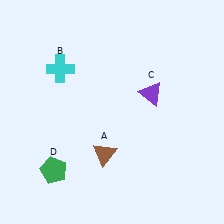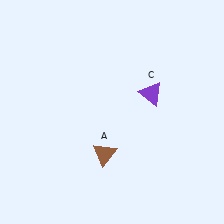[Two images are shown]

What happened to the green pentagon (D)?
The green pentagon (D) was removed in Image 2. It was in the bottom-left area of Image 1.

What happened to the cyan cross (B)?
The cyan cross (B) was removed in Image 2. It was in the top-left area of Image 1.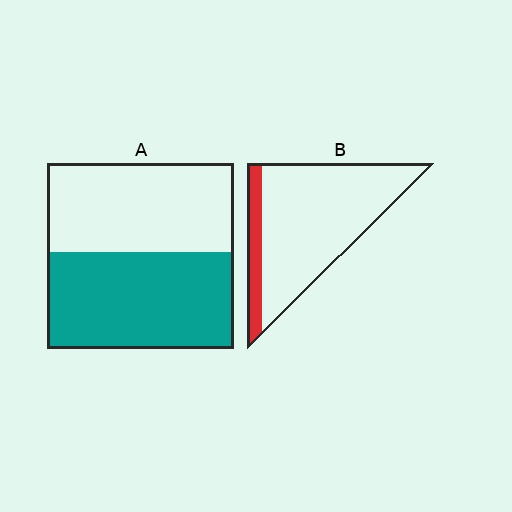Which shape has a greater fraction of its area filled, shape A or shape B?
Shape A.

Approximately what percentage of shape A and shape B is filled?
A is approximately 50% and B is approximately 15%.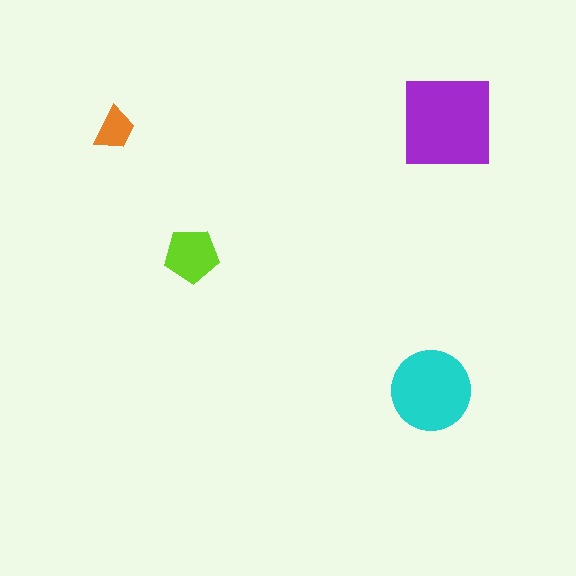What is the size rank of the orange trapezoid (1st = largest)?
4th.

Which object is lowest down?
The cyan circle is bottommost.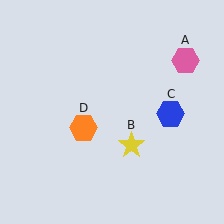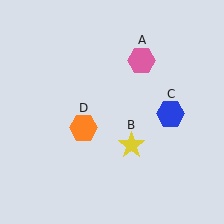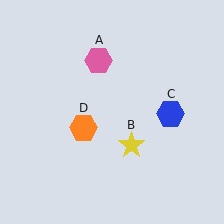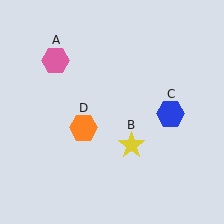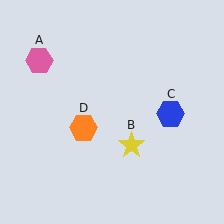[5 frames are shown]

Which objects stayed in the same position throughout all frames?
Yellow star (object B) and blue hexagon (object C) and orange hexagon (object D) remained stationary.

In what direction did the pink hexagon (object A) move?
The pink hexagon (object A) moved left.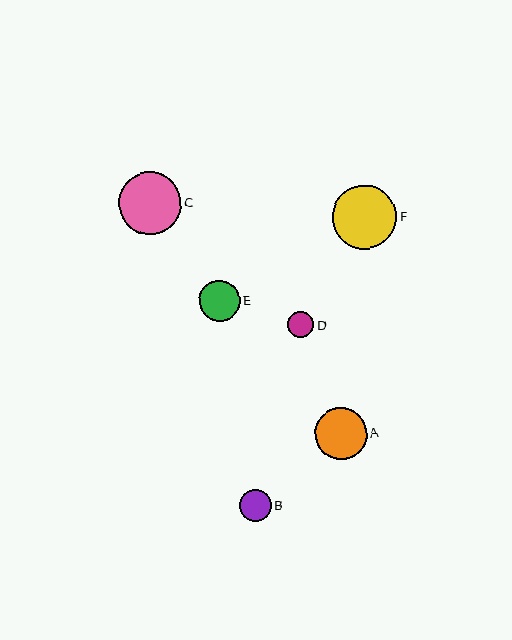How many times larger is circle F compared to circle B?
Circle F is approximately 2.0 times the size of circle B.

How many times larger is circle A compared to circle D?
Circle A is approximately 2.0 times the size of circle D.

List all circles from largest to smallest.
From largest to smallest: F, C, A, E, B, D.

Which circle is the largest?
Circle F is the largest with a size of approximately 64 pixels.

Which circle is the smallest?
Circle D is the smallest with a size of approximately 26 pixels.